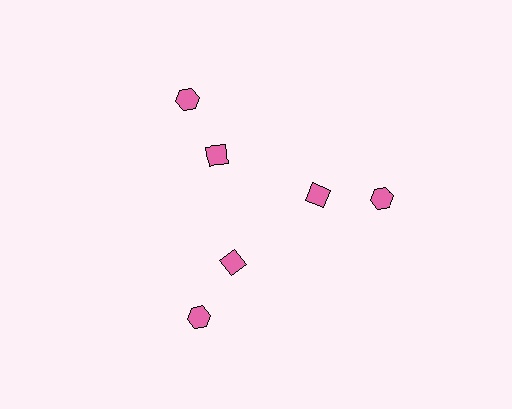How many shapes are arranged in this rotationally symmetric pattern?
There are 6 shapes, arranged in 3 groups of 2.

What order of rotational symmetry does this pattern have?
This pattern has 3-fold rotational symmetry.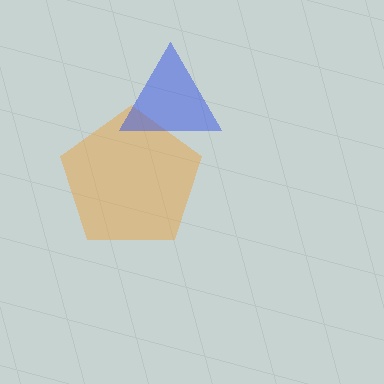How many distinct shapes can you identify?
There are 2 distinct shapes: an orange pentagon, a blue triangle.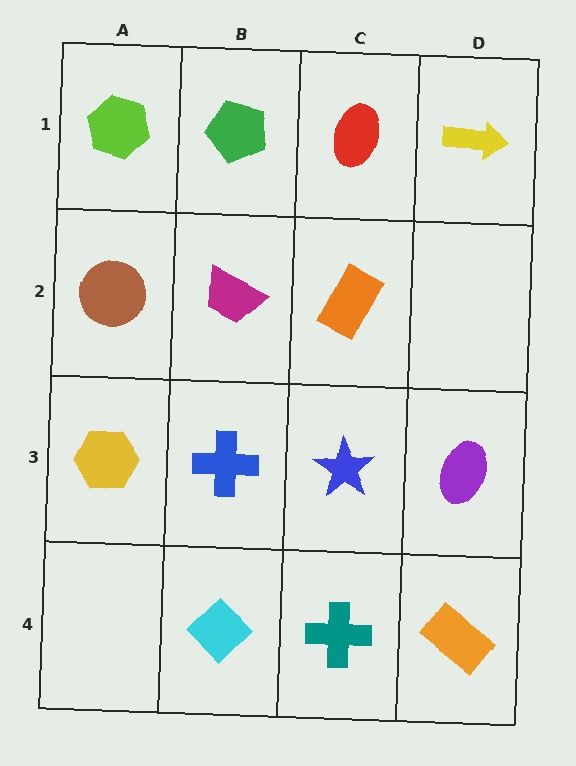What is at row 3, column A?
A yellow hexagon.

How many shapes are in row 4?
3 shapes.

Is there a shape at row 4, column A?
No, that cell is empty.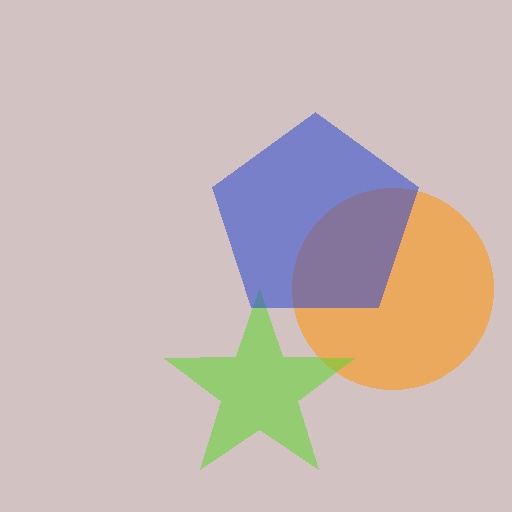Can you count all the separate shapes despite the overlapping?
Yes, there are 3 separate shapes.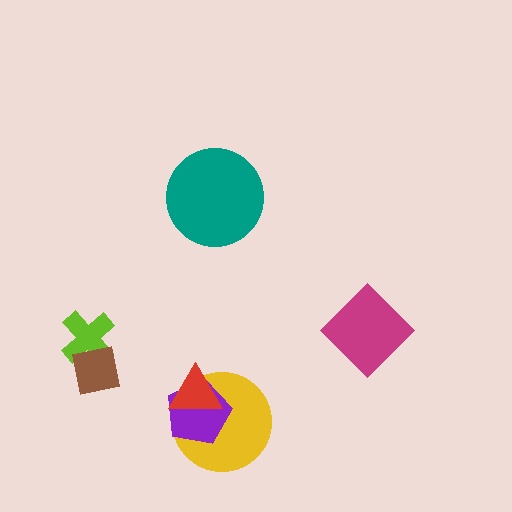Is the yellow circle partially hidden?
Yes, it is partially covered by another shape.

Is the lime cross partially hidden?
Yes, it is partially covered by another shape.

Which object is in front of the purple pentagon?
The red triangle is in front of the purple pentagon.